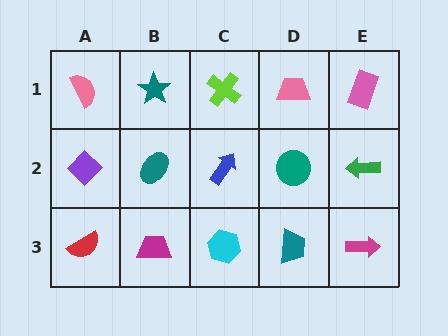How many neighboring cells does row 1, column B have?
3.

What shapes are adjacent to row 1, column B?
A teal ellipse (row 2, column B), a pink semicircle (row 1, column A), a lime cross (row 1, column C).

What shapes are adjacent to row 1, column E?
A green arrow (row 2, column E), a pink trapezoid (row 1, column D).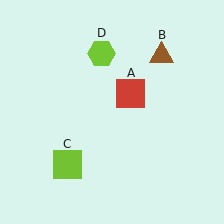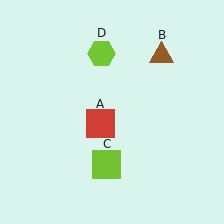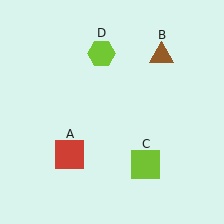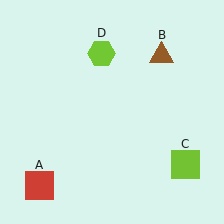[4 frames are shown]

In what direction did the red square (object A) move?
The red square (object A) moved down and to the left.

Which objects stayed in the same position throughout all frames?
Brown triangle (object B) and lime hexagon (object D) remained stationary.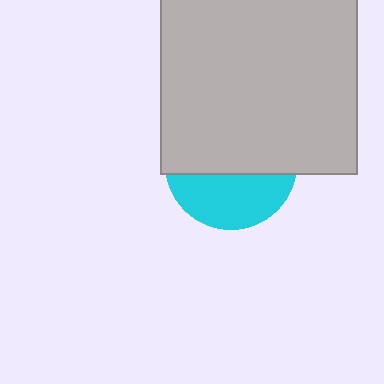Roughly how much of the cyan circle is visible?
A small part of it is visible (roughly 39%).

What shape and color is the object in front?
The object in front is a light gray rectangle.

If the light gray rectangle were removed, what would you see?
You would see the complete cyan circle.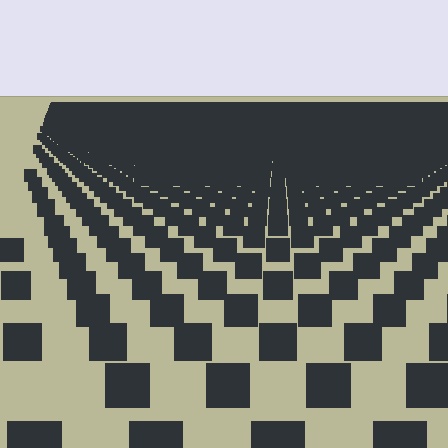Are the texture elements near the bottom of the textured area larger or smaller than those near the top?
Larger. Near the bottom, elements are closer to the viewer and appear at a bigger on-screen size.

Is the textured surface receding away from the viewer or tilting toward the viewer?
The surface is receding away from the viewer. Texture elements get smaller and denser toward the top.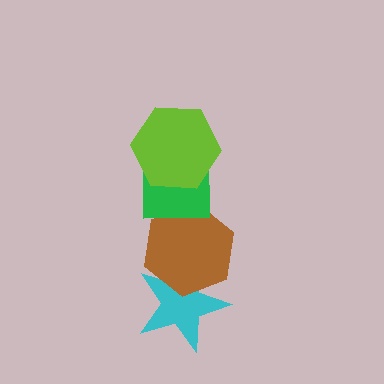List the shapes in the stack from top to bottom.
From top to bottom: the lime hexagon, the green square, the brown hexagon, the cyan star.